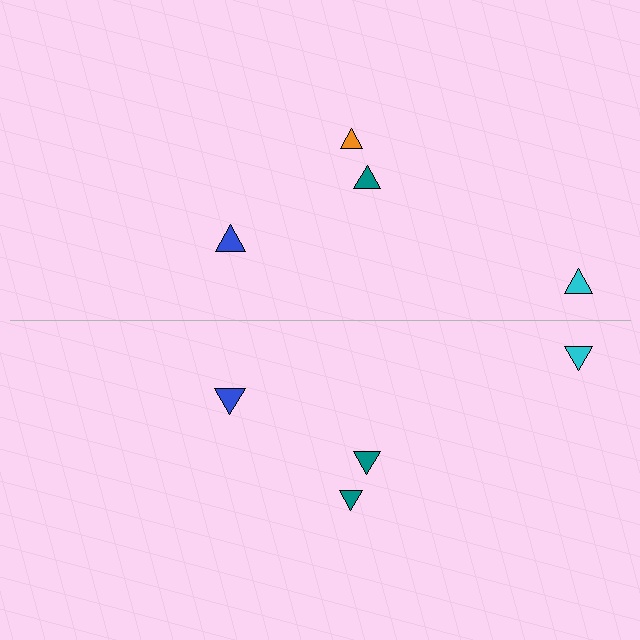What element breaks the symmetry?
The teal triangle on the bottom side breaks the symmetry — its mirror counterpart is orange.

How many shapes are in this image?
There are 8 shapes in this image.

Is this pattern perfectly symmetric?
No, the pattern is not perfectly symmetric. The teal triangle on the bottom side breaks the symmetry — its mirror counterpart is orange.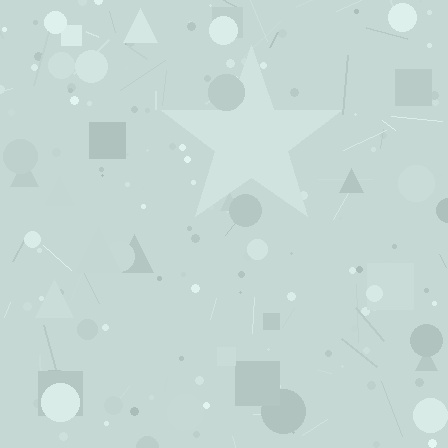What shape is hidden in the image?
A star is hidden in the image.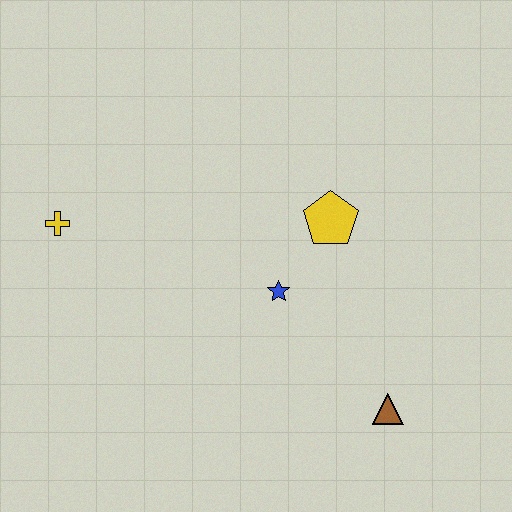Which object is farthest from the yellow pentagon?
The yellow cross is farthest from the yellow pentagon.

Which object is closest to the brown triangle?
The blue star is closest to the brown triangle.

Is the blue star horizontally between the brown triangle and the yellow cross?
Yes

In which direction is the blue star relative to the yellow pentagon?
The blue star is below the yellow pentagon.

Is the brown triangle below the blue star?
Yes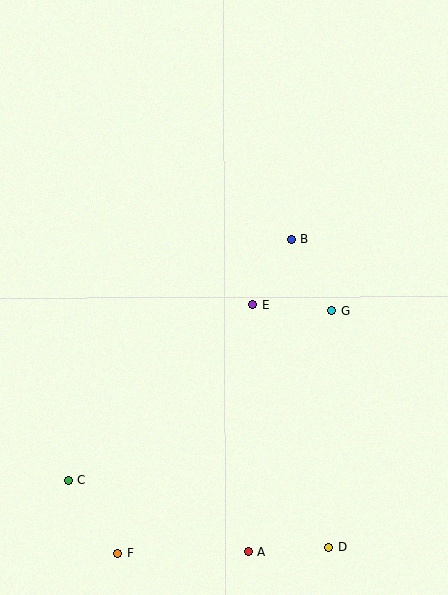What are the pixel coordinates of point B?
Point B is at (291, 239).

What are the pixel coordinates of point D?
Point D is at (329, 547).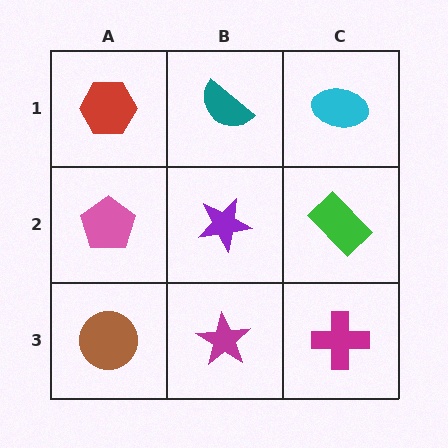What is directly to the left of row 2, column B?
A pink pentagon.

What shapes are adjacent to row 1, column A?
A pink pentagon (row 2, column A), a teal semicircle (row 1, column B).